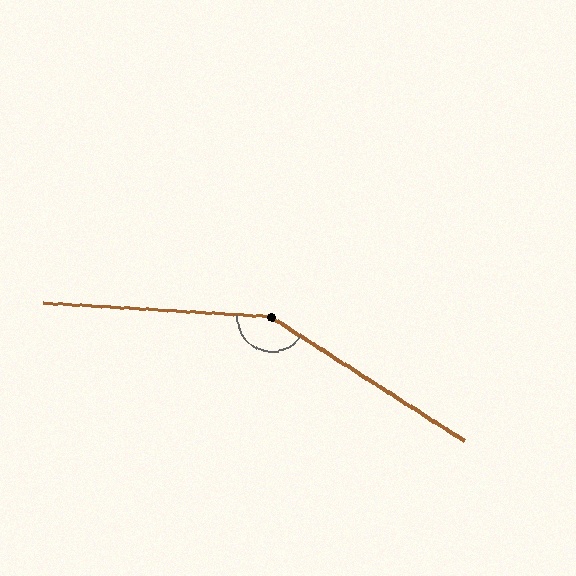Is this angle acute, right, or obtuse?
It is obtuse.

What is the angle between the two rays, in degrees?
Approximately 151 degrees.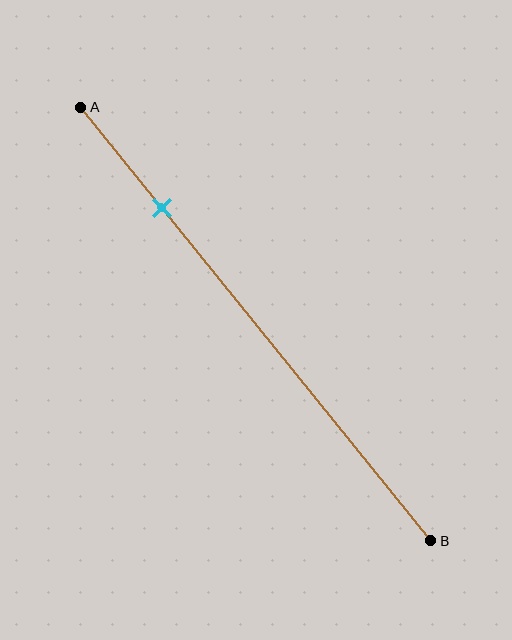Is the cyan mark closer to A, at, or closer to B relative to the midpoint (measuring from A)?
The cyan mark is closer to point A than the midpoint of segment AB.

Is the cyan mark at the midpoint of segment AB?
No, the mark is at about 25% from A, not at the 50% midpoint.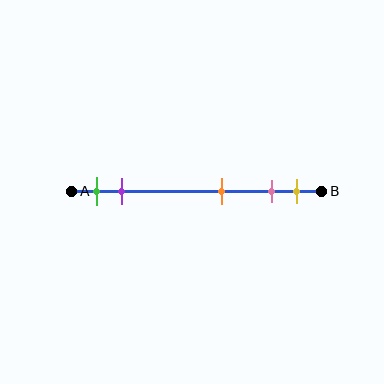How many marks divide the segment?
There are 5 marks dividing the segment.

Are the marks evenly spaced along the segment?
No, the marks are not evenly spaced.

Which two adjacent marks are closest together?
The pink and yellow marks are the closest adjacent pair.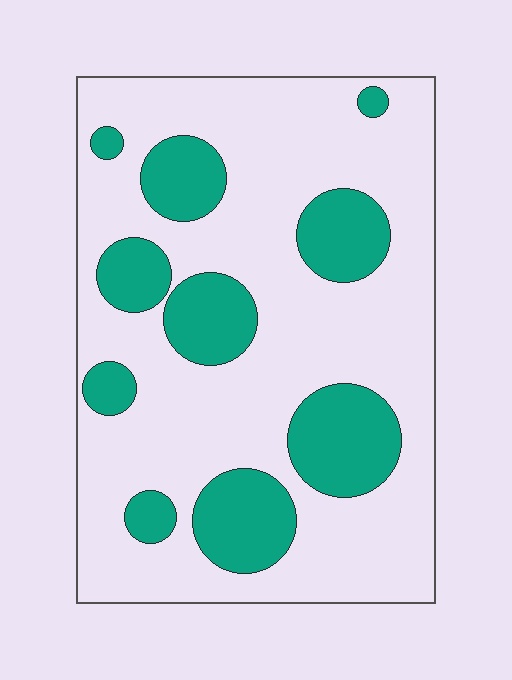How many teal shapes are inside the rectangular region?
10.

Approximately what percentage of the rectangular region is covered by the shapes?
Approximately 25%.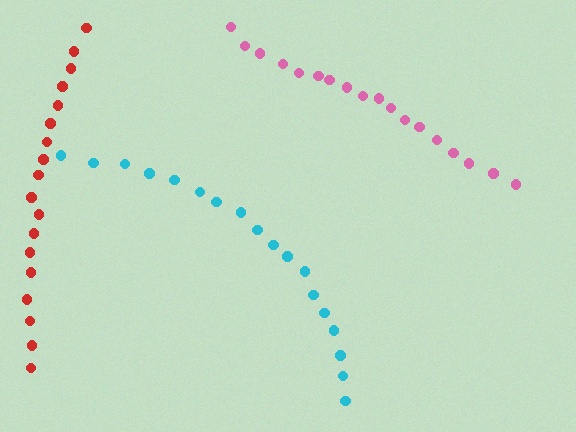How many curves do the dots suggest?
There are 3 distinct paths.